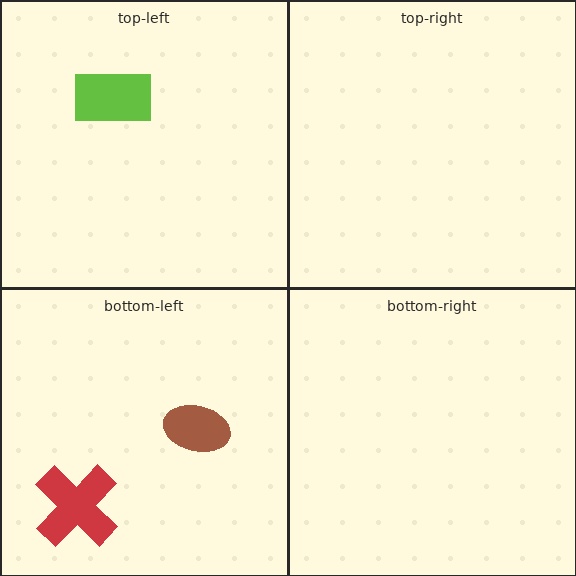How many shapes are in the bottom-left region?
2.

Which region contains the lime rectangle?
The top-left region.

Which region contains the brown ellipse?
The bottom-left region.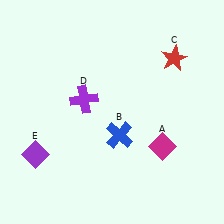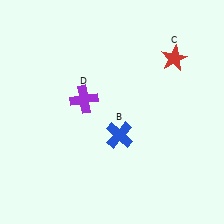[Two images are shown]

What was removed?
The magenta diamond (A), the purple diamond (E) were removed in Image 2.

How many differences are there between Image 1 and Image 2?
There are 2 differences between the two images.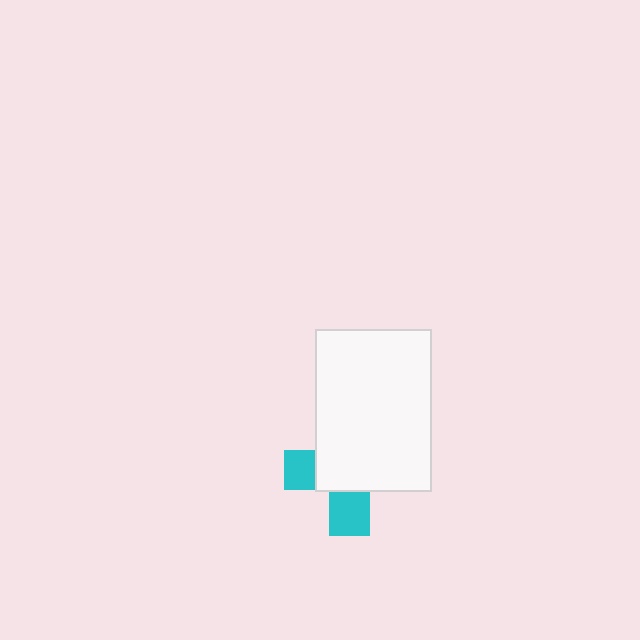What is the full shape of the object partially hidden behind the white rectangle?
The partially hidden object is a cyan cross.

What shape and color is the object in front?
The object in front is a white rectangle.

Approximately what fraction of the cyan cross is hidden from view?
Roughly 66% of the cyan cross is hidden behind the white rectangle.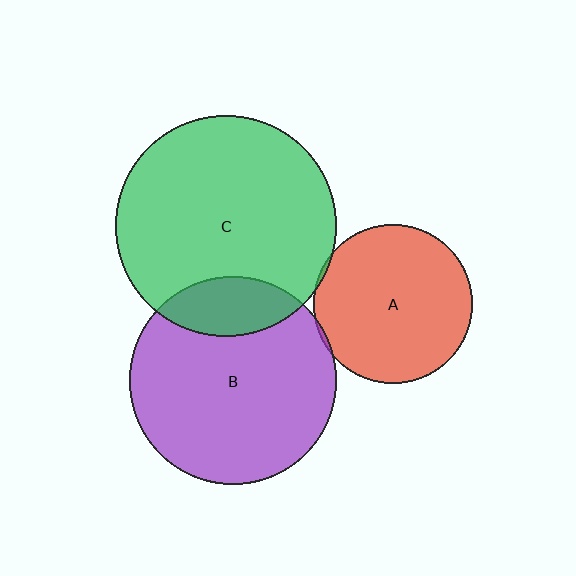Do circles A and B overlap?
Yes.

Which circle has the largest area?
Circle C (green).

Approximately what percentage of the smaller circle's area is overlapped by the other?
Approximately 5%.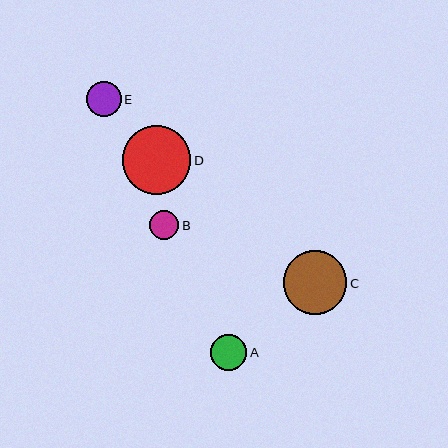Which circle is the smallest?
Circle B is the smallest with a size of approximately 29 pixels.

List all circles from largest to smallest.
From largest to smallest: D, C, A, E, B.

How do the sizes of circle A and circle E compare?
Circle A and circle E are approximately the same size.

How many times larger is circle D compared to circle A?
Circle D is approximately 1.9 times the size of circle A.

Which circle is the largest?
Circle D is the largest with a size of approximately 69 pixels.